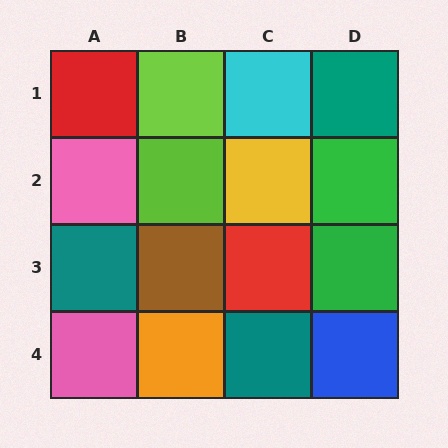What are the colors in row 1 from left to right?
Red, lime, cyan, teal.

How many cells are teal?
3 cells are teal.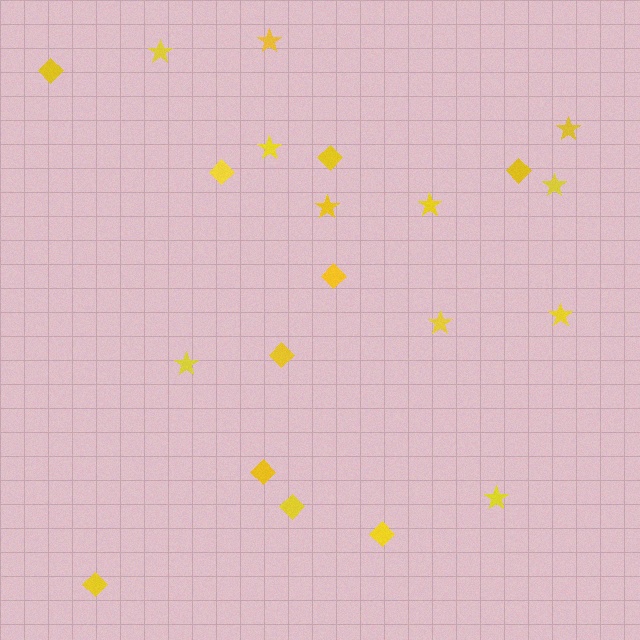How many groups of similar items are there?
There are 2 groups: one group of stars (11) and one group of diamonds (10).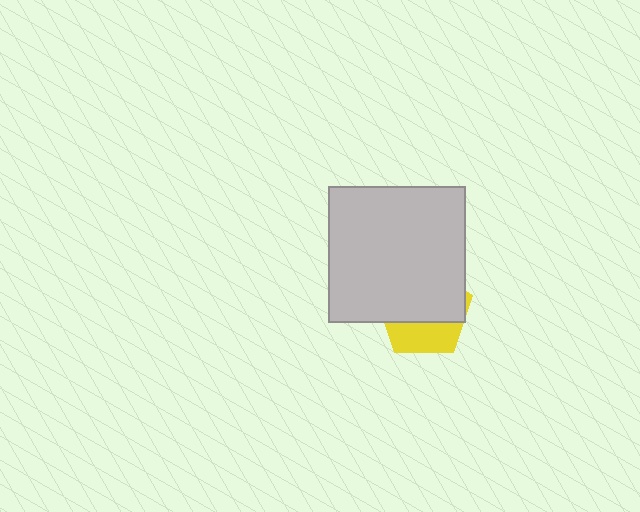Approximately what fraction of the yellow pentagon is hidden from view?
Roughly 65% of the yellow pentagon is hidden behind the light gray square.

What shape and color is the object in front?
The object in front is a light gray square.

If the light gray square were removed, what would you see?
You would see the complete yellow pentagon.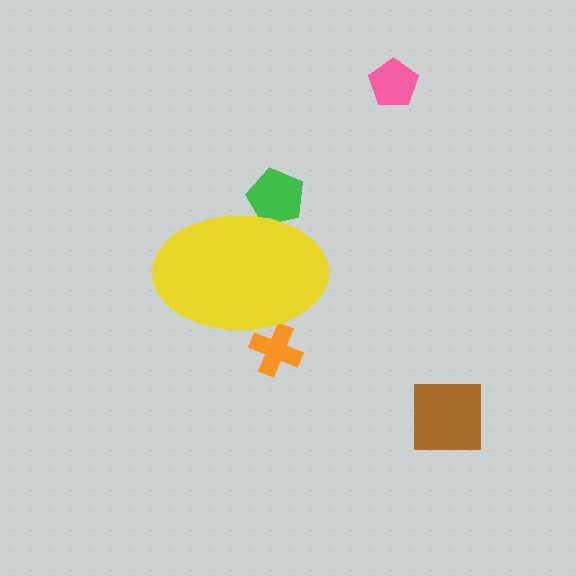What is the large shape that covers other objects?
A yellow ellipse.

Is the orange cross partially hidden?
Yes, the orange cross is partially hidden behind the yellow ellipse.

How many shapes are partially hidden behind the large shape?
2 shapes are partially hidden.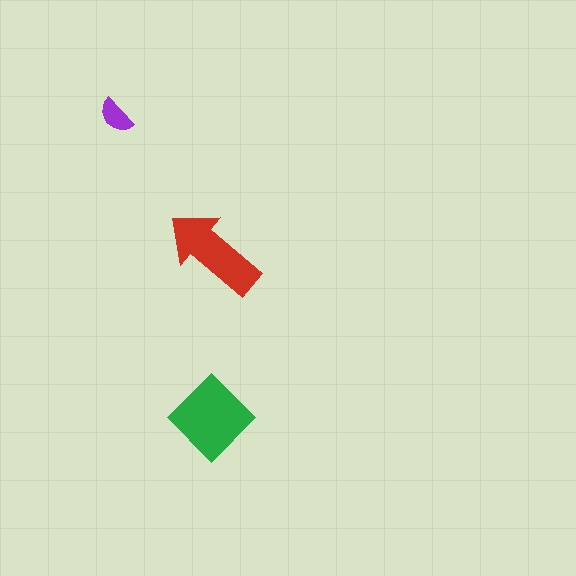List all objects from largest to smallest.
The green diamond, the red arrow, the purple semicircle.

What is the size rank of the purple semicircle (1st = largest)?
3rd.